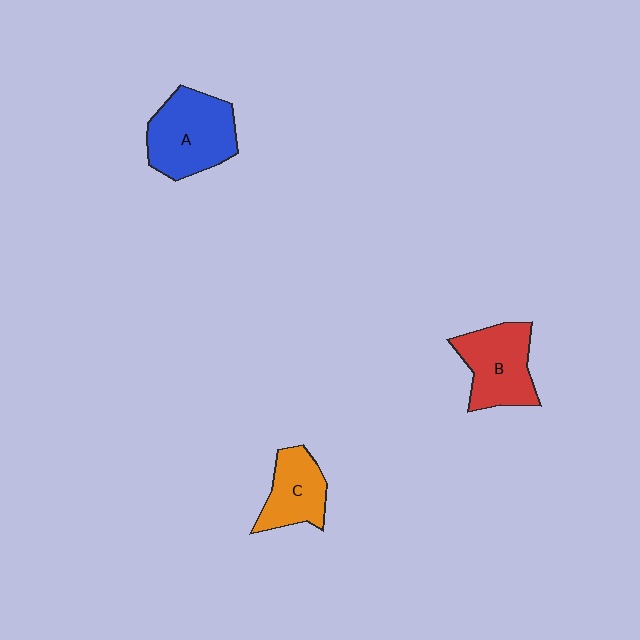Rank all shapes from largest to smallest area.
From largest to smallest: A (blue), B (red), C (orange).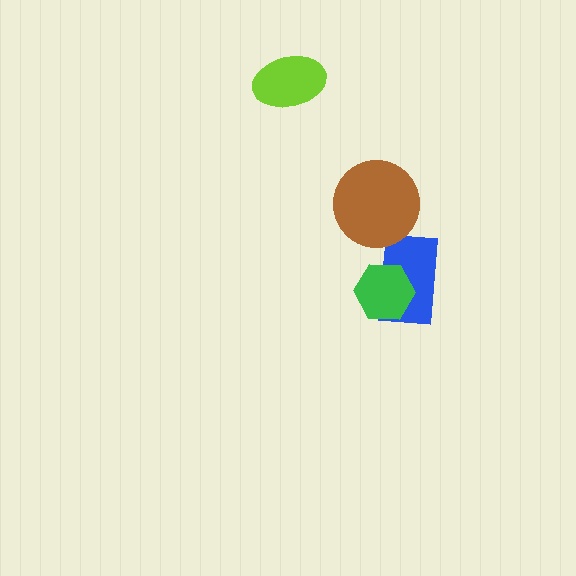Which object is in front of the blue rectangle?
The green hexagon is in front of the blue rectangle.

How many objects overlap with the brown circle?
0 objects overlap with the brown circle.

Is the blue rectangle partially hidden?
Yes, it is partially covered by another shape.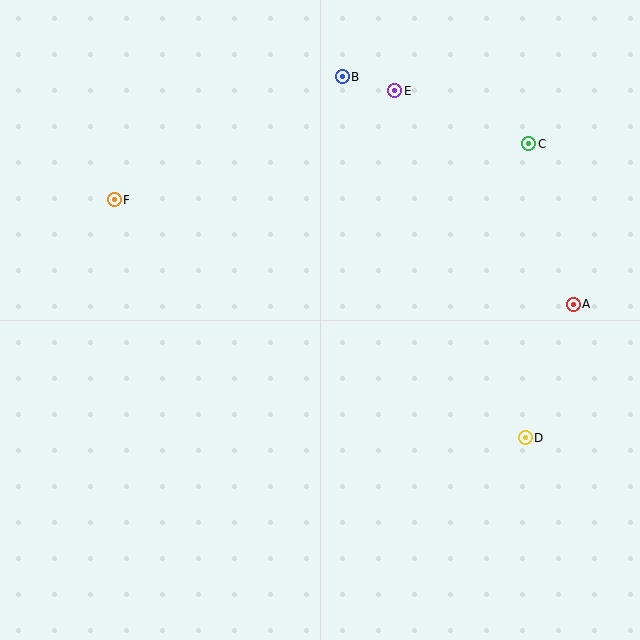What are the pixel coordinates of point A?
Point A is at (573, 304).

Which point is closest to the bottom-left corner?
Point F is closest to the bottom-left corner.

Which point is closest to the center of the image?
Point D at (525, 438) is closest to the center.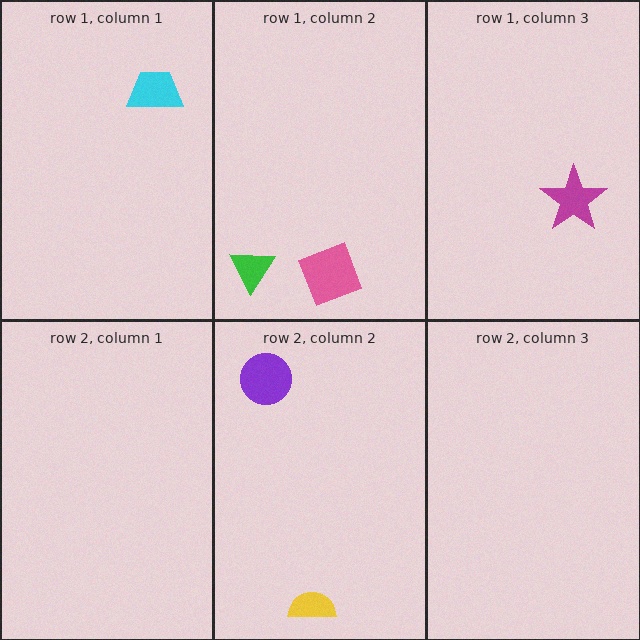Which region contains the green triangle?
The row 1, column 2 region.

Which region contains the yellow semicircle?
The row 2, column 2 region.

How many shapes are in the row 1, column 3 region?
1.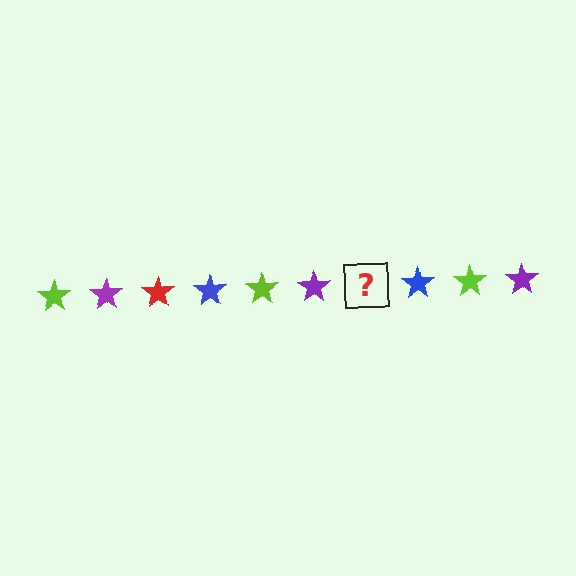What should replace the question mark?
The question mark should be replaced with a red star.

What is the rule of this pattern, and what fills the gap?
The rule is that the pattern cycles through lime, purple, red, blue stars. The gap should be filled with a red star.